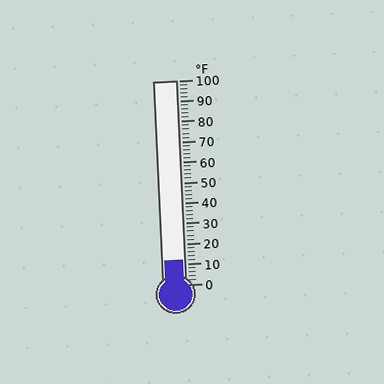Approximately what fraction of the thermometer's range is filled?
The thermometer is filled to approximately 10% of its range.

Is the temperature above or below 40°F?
The temperature is below 40°F.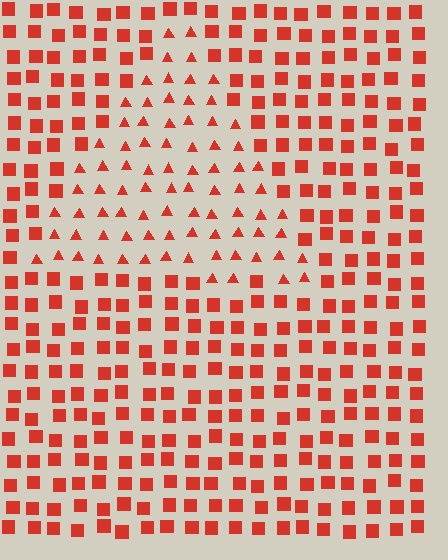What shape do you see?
I see a triangle.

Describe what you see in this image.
The image is filled with small red elements arranged in a uniform grid. A triangle-shaped region contains triangles, while the surrounding area contains squares. The boundary is defined purely by the change in element shape.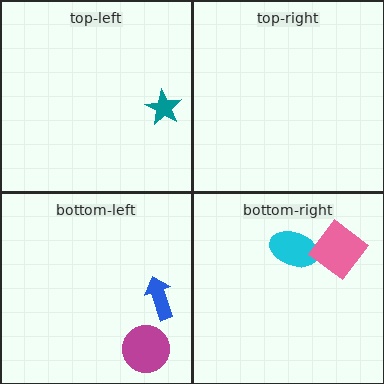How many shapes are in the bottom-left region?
2.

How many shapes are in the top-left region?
1.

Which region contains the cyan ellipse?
The bottom-right region.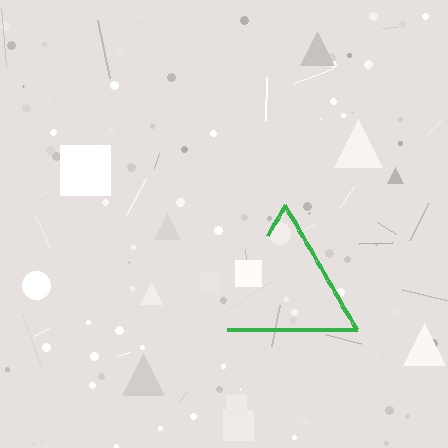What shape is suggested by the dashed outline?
The dashed outline suggests a triangle.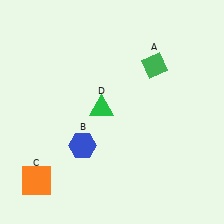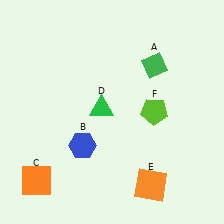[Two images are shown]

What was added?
An orange square (E), a lime pentagon (F) were added in Image 2.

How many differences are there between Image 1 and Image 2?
There are 2 differences between the two images.